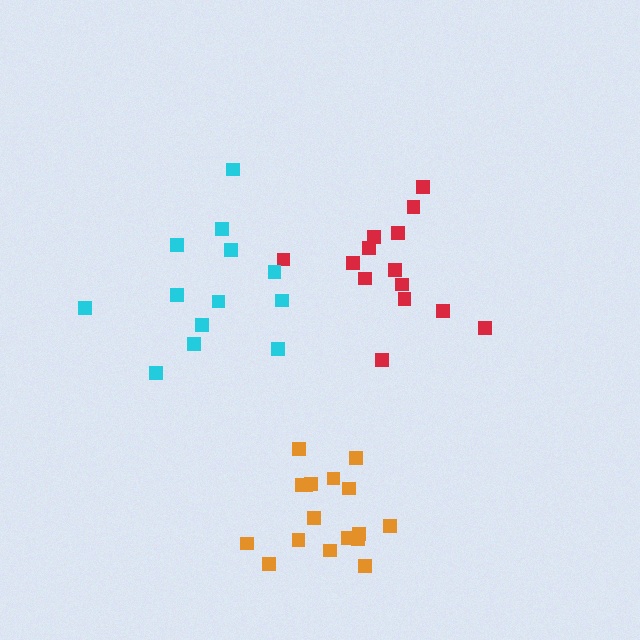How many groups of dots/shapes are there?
There are 3 groups.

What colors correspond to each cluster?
The clusters are colored: red, orange, cyan.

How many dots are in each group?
Group 1: 14 dots, Group 2: 17 dots, Group 3: 13 dots (44 total).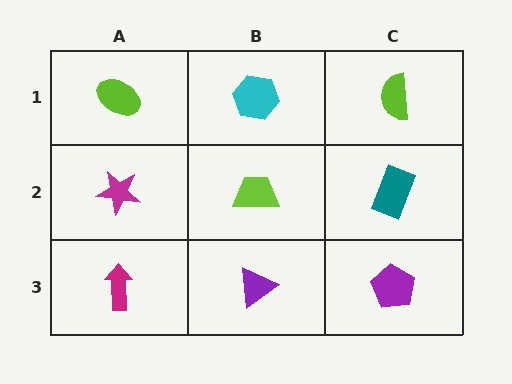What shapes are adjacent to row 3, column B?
A lime trapezoid (row 2, column B), a magenta arrow (row 3, column A), a purple pentagon (row 3, column C).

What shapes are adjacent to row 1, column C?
A teal rectangle (row 2, column C), a cyan hexagon (row 1, column B).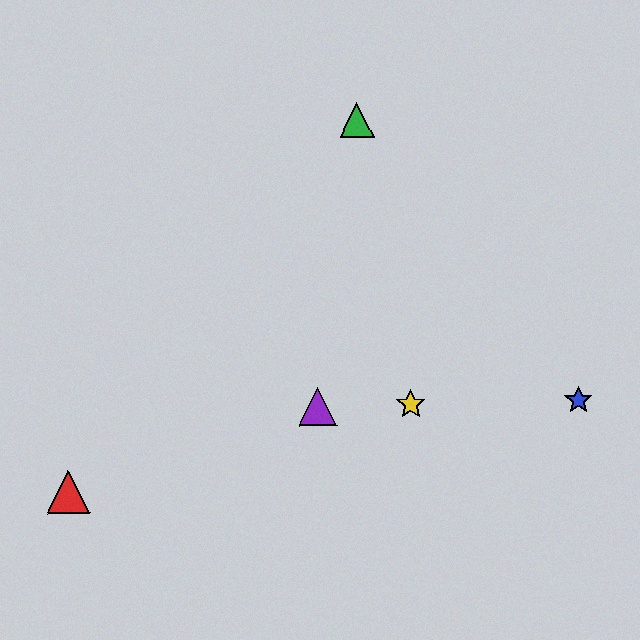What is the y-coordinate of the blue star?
The blue star is at y≈400.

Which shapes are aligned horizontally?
The blue star, the yellow star, the purple triangle are aligned horizontally.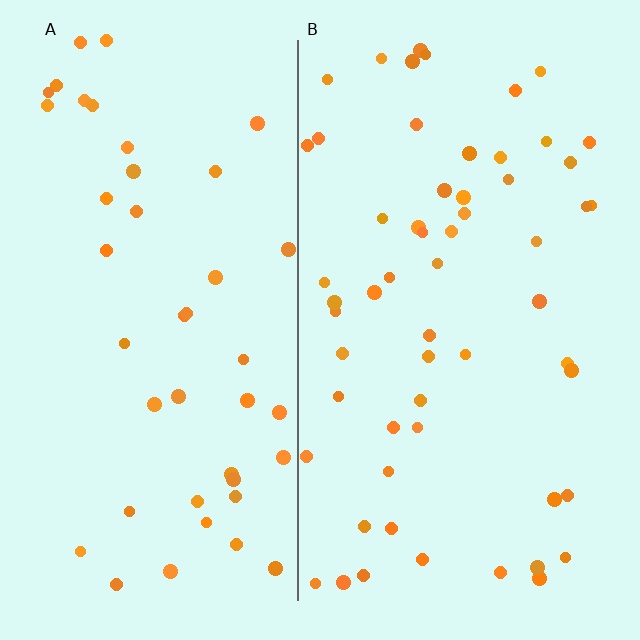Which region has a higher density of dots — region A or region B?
B (the right).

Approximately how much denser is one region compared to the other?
Approximately 1.3× — region B over region A.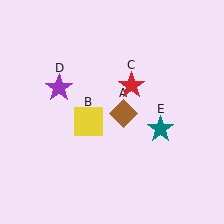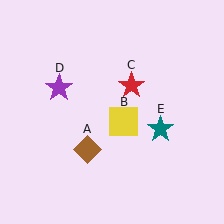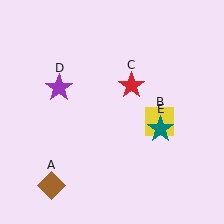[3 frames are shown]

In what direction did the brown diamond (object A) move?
The brown diamond (object A) moved down and to the left.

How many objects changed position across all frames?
2 objects changed position: brown diamond (object A), yellow square (object B).